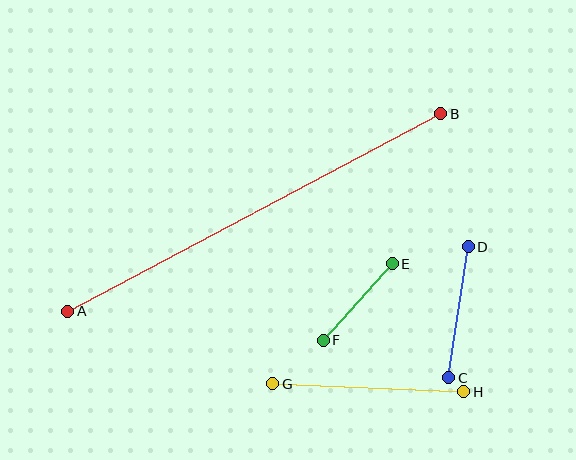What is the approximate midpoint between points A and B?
The midpoint is at approximately (254, 212) pixels.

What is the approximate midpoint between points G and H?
The midpoint is at approximately (368, 388) pixels.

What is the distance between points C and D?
The distance is approximately 133 pixels.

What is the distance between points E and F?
The distance is approximately 103 pixels.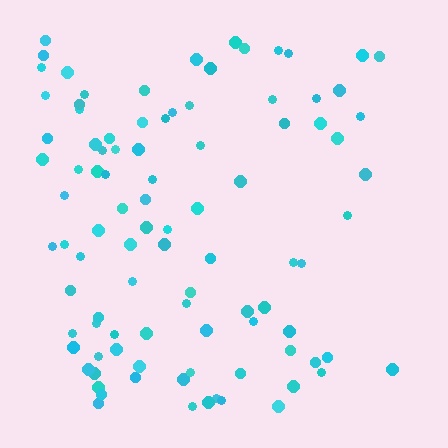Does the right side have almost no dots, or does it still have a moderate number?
Still a moderate number, just noticeably fewer than the left.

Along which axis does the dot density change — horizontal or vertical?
Horizontal.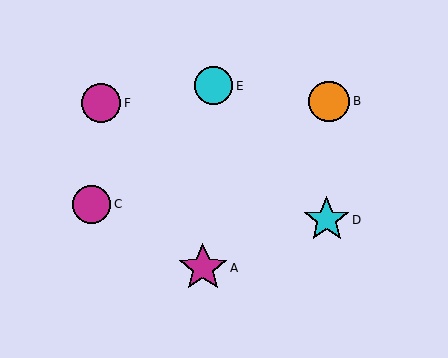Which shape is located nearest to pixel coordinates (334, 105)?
The orange circle (labeled B) at (329, 101) is nearest to that location.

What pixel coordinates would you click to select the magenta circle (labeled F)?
Click at (101, 103) to select the magenta circle F.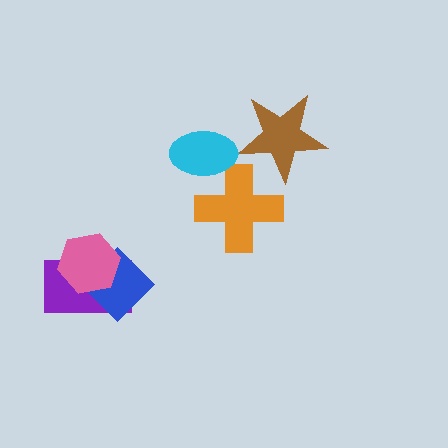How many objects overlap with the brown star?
0 objects overlap with the brown star.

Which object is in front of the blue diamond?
The pink hexagon is in front of the blue diamond.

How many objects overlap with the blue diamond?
2 objects overlap with the blue diamond.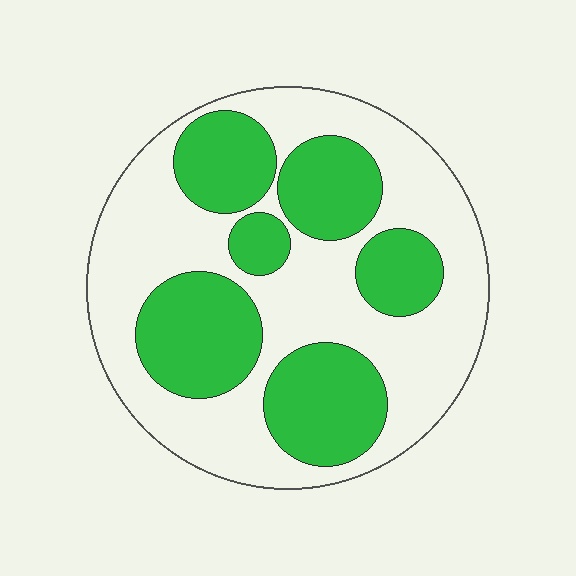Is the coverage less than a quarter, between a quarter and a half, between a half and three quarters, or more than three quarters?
Between a quarter and a half.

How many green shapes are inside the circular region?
6.